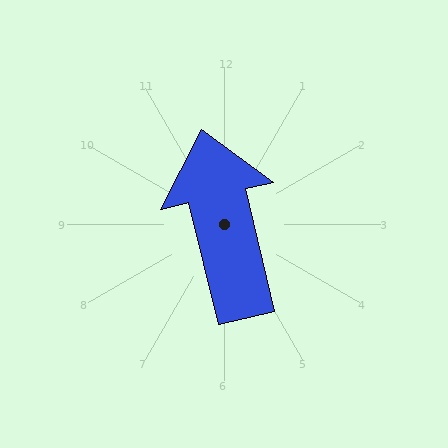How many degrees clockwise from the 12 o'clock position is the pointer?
Approximately 347 degrees.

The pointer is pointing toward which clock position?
Roughly 12 o'clock.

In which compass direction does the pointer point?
North.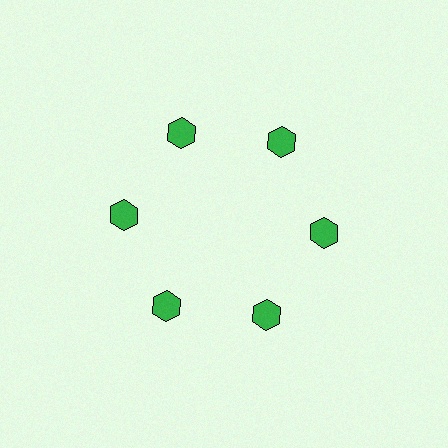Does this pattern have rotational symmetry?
Yes, this pattern has 6-fold rotational symmetry. It looks the same after rotating 60 degrees around the center.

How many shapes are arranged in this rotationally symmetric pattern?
There are 6 shapes, arranged in 6 groups of 1.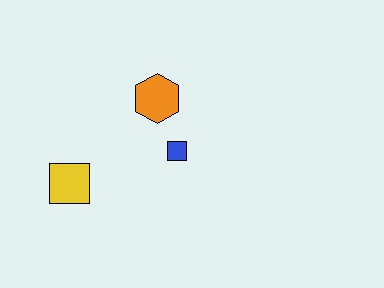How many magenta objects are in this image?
There are no magenta objects.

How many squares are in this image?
There are 2 squares.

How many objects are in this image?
There are 3 objects.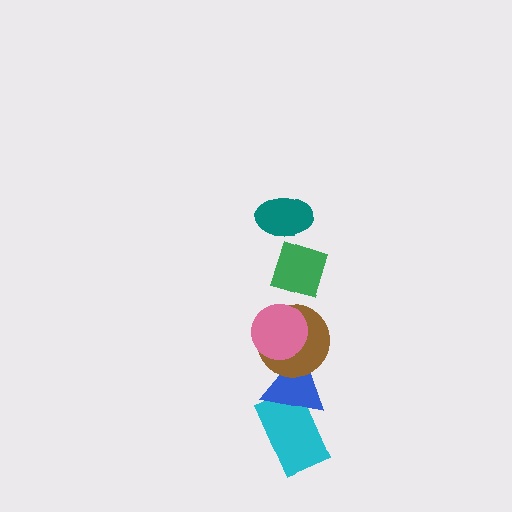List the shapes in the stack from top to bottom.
From top to bottom: the teal ellipse, the green diamond, the pink circle, the brown circle, the blue triangle, the cyan rectangle.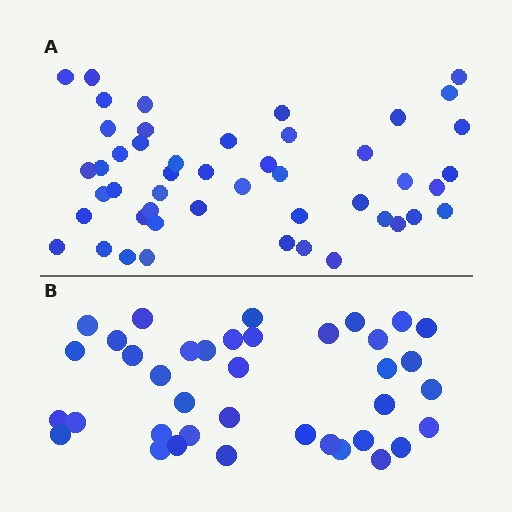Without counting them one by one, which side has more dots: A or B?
Region A (the top region) has more dots.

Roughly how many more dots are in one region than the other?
Region A has roughly 10 or so more dots than region B.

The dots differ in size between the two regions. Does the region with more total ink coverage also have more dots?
No. Region B has more total ink coverage because its dots are larger, but region A actually contains more individual dots. Total area can be misleading — the number of items is what matters here.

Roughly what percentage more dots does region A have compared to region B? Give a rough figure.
About 25% more.